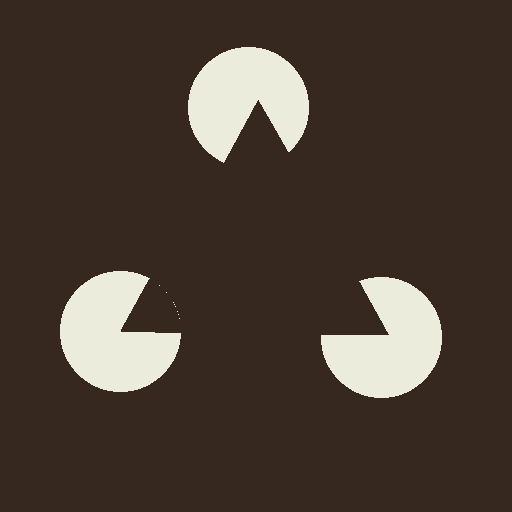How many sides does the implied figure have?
3 sides.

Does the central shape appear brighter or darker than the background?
It typically appears slightly darker than the background, even though no actual brightness change is drawn.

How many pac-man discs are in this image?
There are 3 — one at each vertex of the illusory triangle.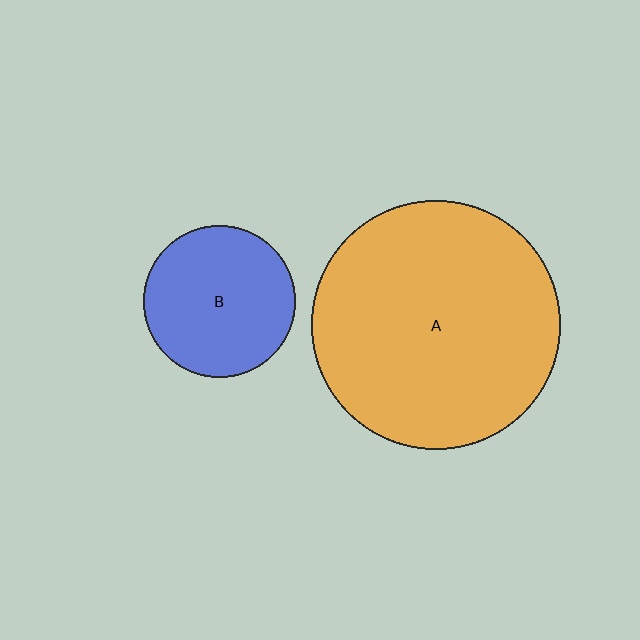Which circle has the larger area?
Circle A (orange).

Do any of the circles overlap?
No, none of the circles overlap.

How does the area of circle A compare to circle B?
Approximately 2.7 times.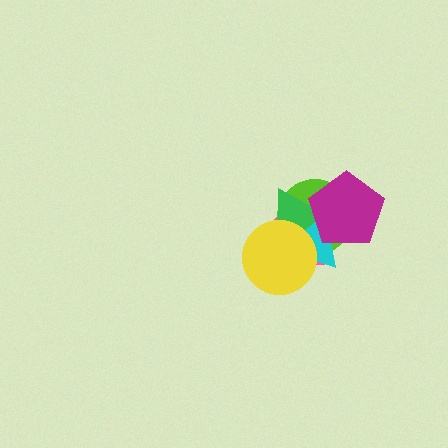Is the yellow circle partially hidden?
No, no other shape covers it.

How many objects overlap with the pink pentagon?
5 objects overlap with the pink pentagon.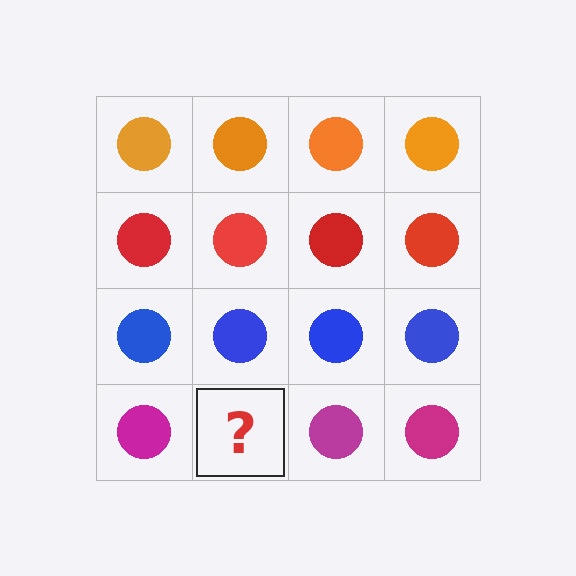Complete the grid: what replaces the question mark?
The question mark should be replaced with a magenta circle.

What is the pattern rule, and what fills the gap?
The rule is that each row has a consistent color. The gap should be filled with a magenta circle.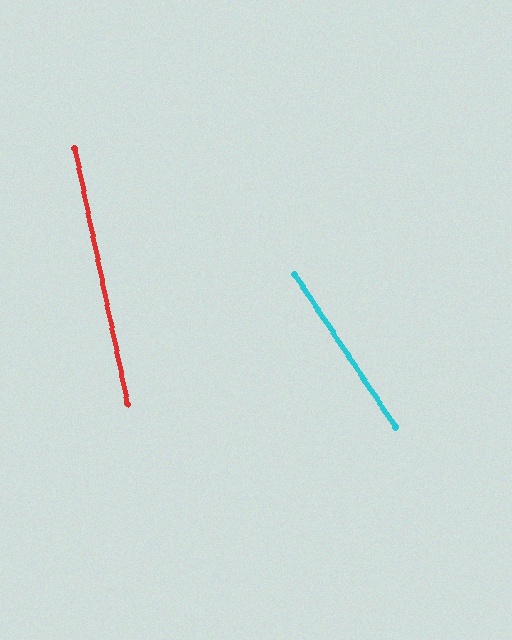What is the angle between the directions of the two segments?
Approximately 22 degrees.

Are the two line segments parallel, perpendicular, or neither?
Neither parallel nor perpendicular — they differ by about 22°.